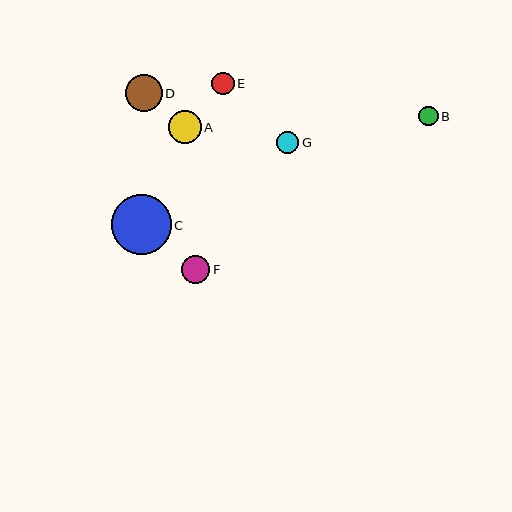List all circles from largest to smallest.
From largest to smallest: C, D, A, F, E, G, B.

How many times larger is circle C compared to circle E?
Circle C is approximately 2.7 times the size of circle E.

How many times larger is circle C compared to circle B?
Circle C is approximately 3.1 times the size of circle B.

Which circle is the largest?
Circle C is the largest with a size of approximately 60 pixels.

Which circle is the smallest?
Circle B is the smallest with a size of approximately 19 pixels.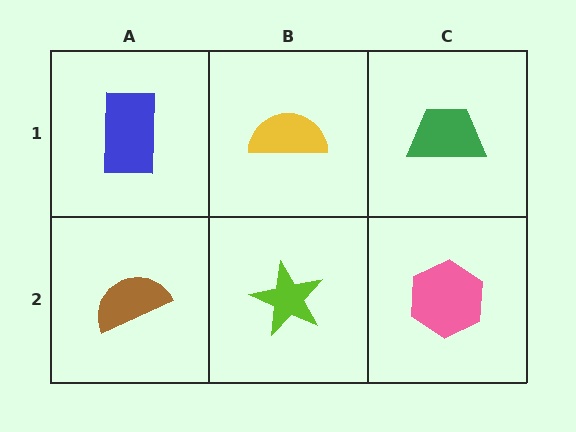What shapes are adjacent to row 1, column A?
A brown semicircle (row 2, column A), a yellow semicircle (row 1, column B).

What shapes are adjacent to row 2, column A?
A blue rectangle (row 1, column A), a lime star (row 2, column B).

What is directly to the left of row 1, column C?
A yellow semicircle.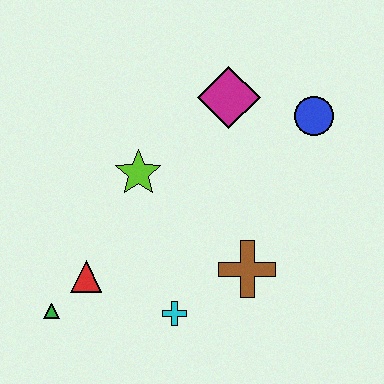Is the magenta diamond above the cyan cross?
Yes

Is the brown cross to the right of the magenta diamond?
Yes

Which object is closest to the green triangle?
The red triangle is closest to the green triangle.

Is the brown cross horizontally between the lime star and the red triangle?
No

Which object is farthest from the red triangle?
The blue circle is farthest from the red triangle.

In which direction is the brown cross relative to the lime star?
The brown cross is to the right of the lime star.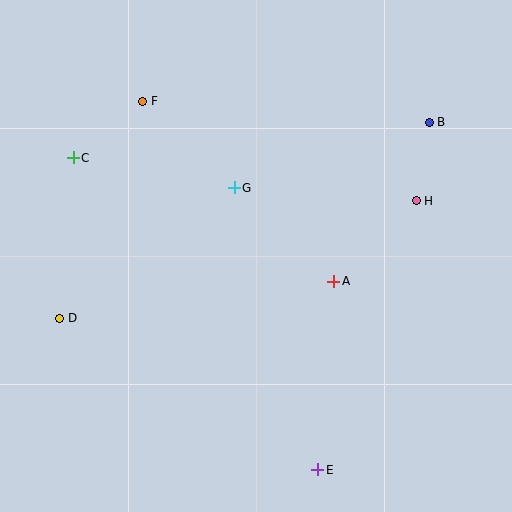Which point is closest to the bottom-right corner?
Point E is closest to the bottom-right corner.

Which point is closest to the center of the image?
Point G at (234, 188) is closest to the center.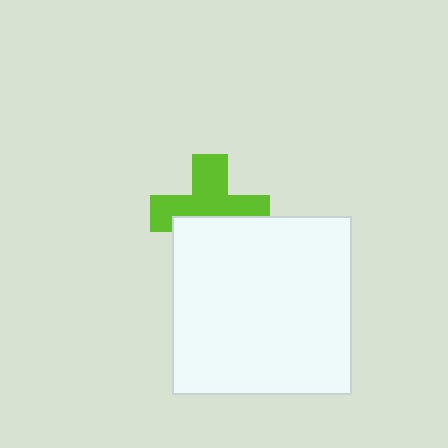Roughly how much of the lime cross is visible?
About half of it is visible (roughly 58%).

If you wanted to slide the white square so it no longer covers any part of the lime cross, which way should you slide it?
Slide it down — that is the most direct way to separate the two shapes.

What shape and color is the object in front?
The object in front is a white square.